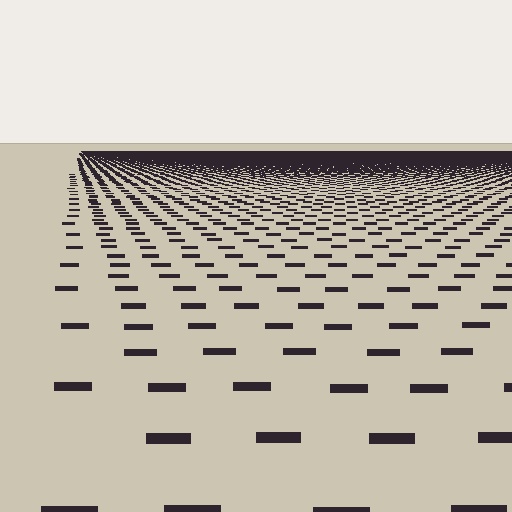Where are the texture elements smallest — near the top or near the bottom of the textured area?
Near the top.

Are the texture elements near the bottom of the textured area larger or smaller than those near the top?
Larger. Near the bottom, elements are closer to the viewer and appear at a bigger on-screen size.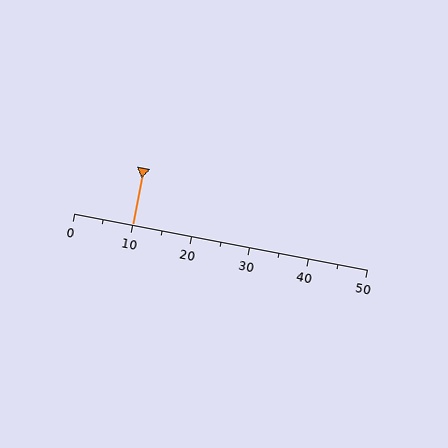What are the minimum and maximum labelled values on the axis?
The axis runs from 0 to 50.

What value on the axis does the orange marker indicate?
The marker indicates approximately 10.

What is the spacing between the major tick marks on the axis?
The major ticks are spaced 10 apart.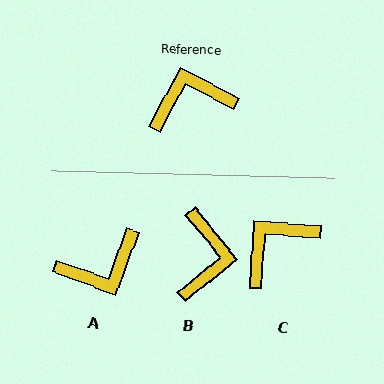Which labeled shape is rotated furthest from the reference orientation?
A, about 172 degrees away.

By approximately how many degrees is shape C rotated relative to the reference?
Approximately 24 degrees counter-clockwise.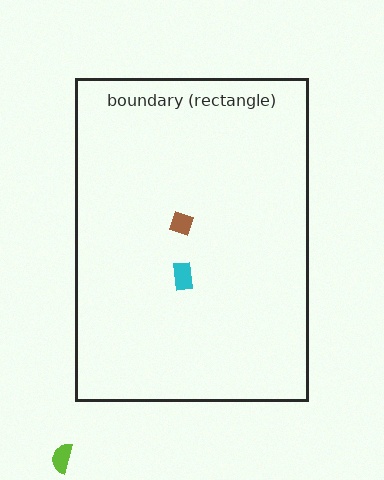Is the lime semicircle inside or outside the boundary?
Outside.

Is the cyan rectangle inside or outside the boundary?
Inside.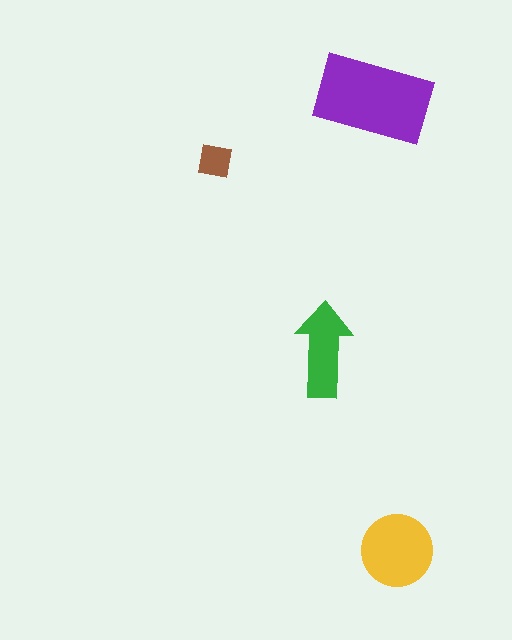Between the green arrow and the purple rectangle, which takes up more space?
The purple rectangle.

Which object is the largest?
The purple rectangle.